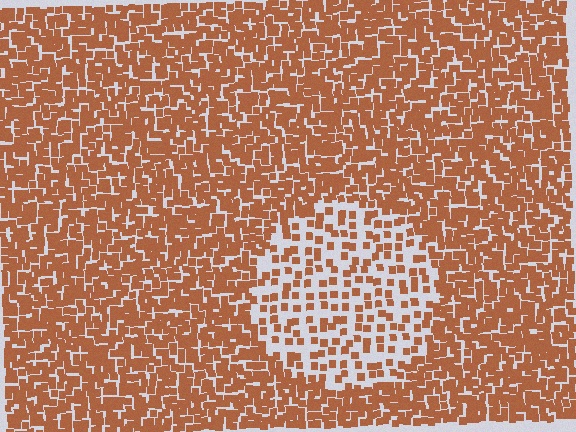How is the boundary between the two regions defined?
The boundary is defined by a change in element density (approximately 2.4x ratio). All elements are the same color, size, and shape.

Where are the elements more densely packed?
The elements are more densely packed outside the circle boundary.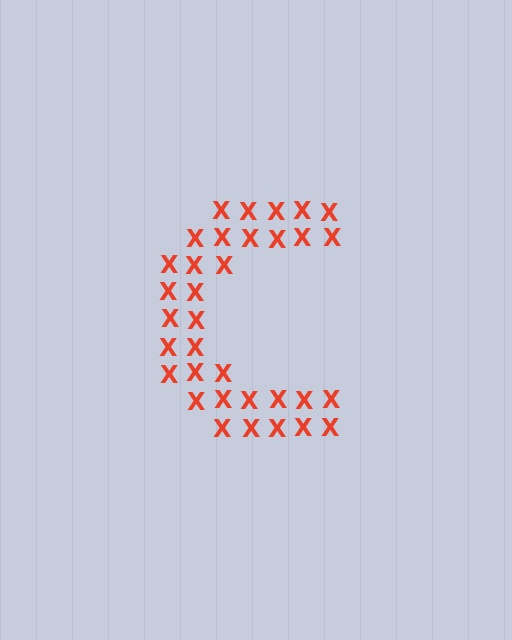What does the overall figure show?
The overall figure shows the letter C.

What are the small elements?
The small elements are letter X's.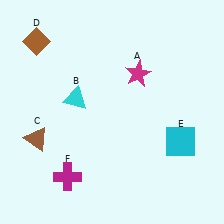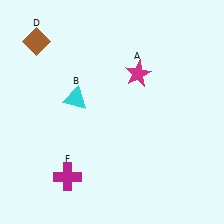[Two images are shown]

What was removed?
The cyan square (E), the brown triangle (C) were removed in Image 2.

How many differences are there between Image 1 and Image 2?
There are 2 differences between the two images.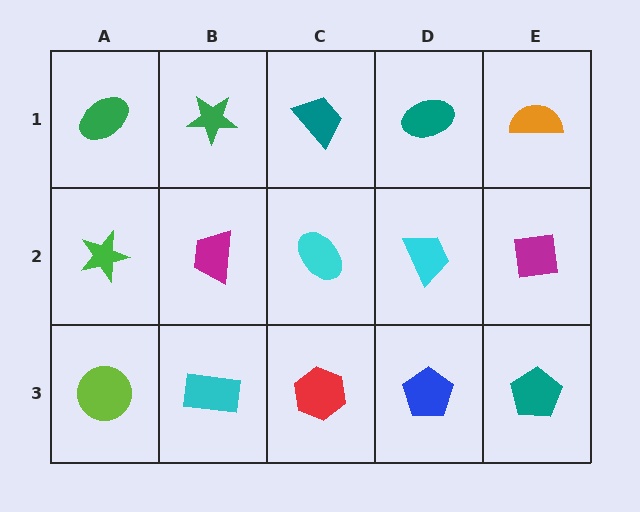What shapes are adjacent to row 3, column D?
A cyan trapezoid (row 2, column D), a red hexagon (row 3, column C), a teal pentagon (row 3, column E).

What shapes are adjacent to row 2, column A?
A green ellipse (row 1, column A), a lime circle (row 3, column A), a magenta trapezoid (row 2, column B).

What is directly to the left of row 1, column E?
A teal ellipse.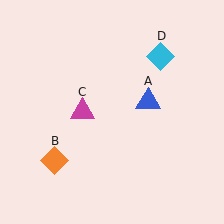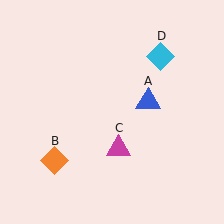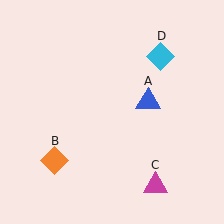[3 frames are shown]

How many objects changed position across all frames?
1 object changed position: magenta triangle (object C).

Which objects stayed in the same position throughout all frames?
Blue triangle (object A) and orange diamond (object B) and cyan diamond (object D) remained stationary.